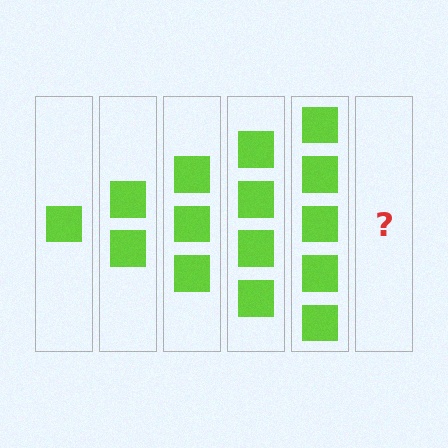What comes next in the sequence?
The next element should be 6 squares.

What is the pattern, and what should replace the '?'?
The pattern is that each step adds one more square. The '?' should be 6 squares.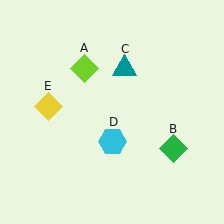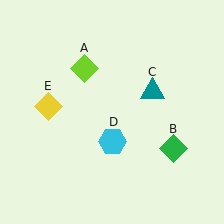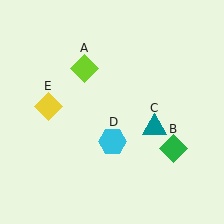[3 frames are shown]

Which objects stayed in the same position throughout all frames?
Lime diamond (object A) and green diamond (object B) and cyan hexagon (object D) and yellow diamond (object E) remained stationary.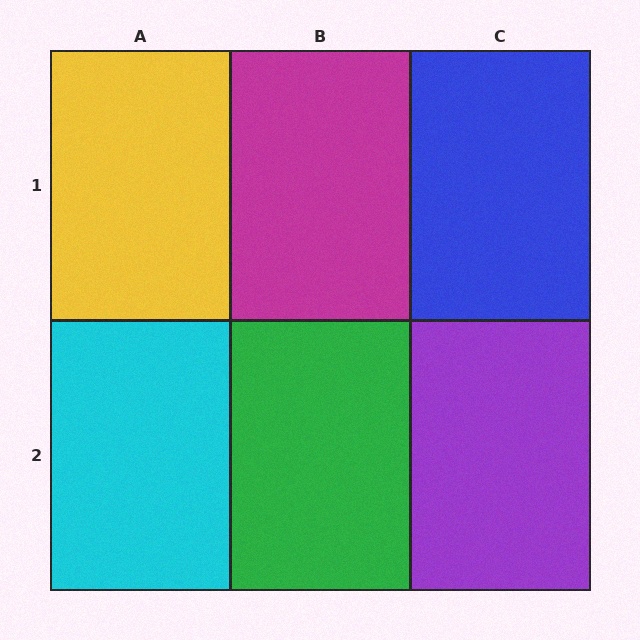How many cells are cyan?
1 cell is cyan.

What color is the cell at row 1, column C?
Blue.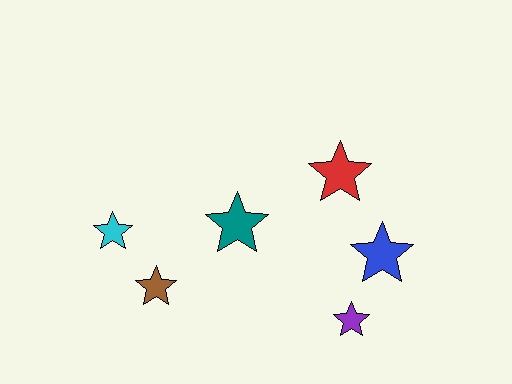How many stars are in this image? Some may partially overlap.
There are 6 stars.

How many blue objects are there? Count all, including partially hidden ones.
There is 1 blue object.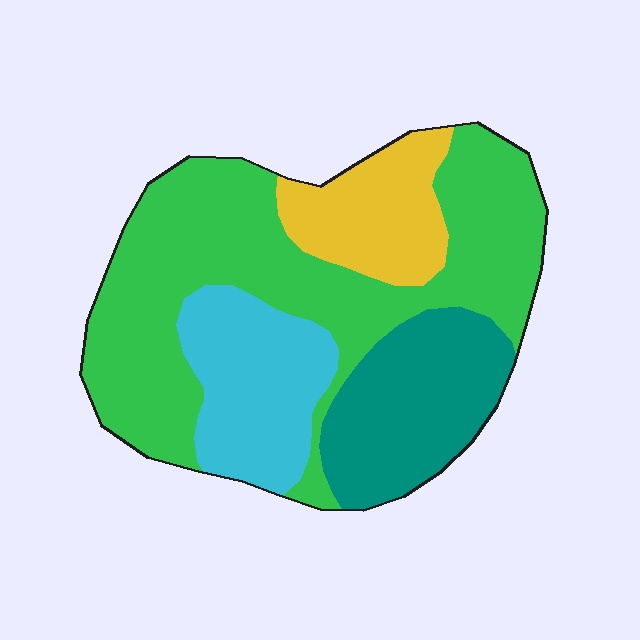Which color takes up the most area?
Green, at roughly 50%.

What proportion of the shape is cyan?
Cyan covers 18% of the shape.